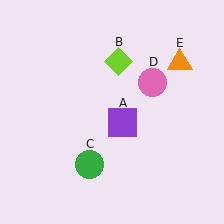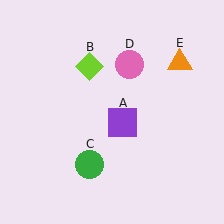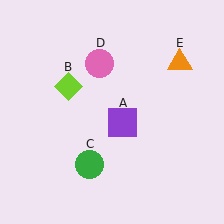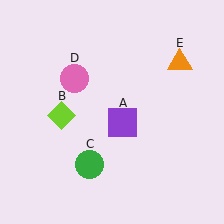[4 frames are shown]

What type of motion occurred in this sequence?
The lime diamond (object B), pink circle (object D) rotated counterclockwise around the center of the scene.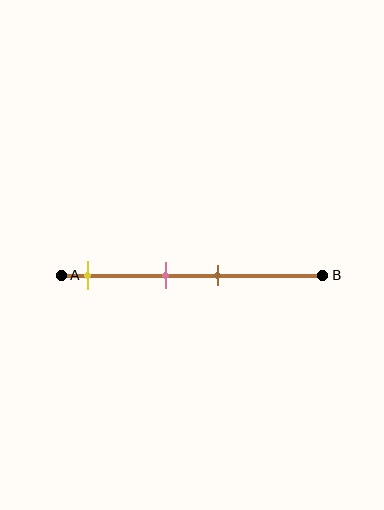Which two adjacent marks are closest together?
The pink and brown marks are the closest adjacent pair.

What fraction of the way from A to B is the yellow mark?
The yellow mark is approximately 10% (0.1) of the way from A to B.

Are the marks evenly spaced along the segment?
No, the marks are not evenly spaced.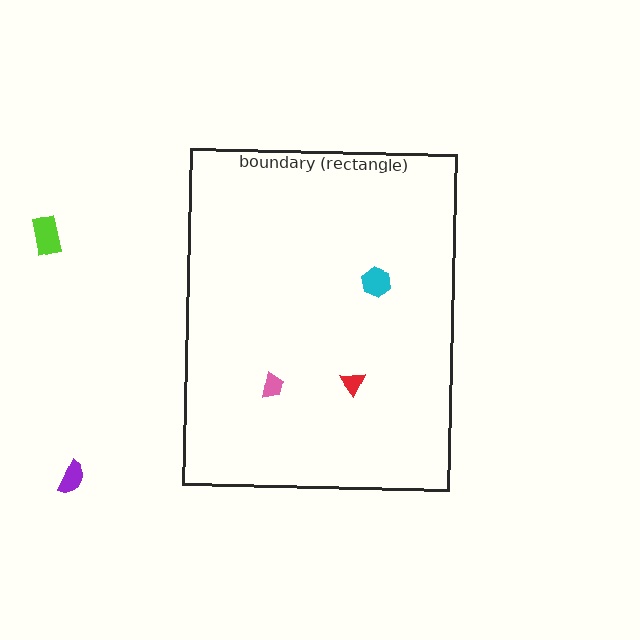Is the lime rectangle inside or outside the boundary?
Outside.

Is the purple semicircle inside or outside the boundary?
Outside.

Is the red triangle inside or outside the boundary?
Inside.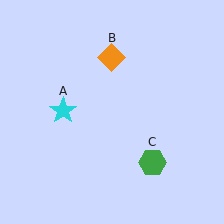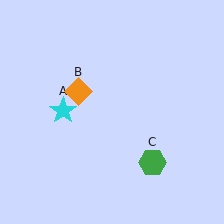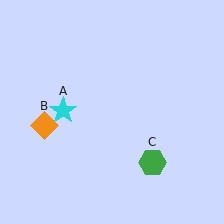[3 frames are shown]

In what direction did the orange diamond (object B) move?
The orange diamond (object B) moved down and to the left.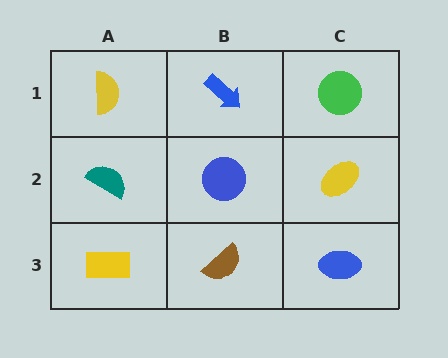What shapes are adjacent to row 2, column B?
A blue arrow (row 1, column B), a brown semicircle (row 3, column B), a teal semicircle (row 2, column A), a yellow ellipse (row 2, column C).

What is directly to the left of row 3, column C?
A brown semicircle.